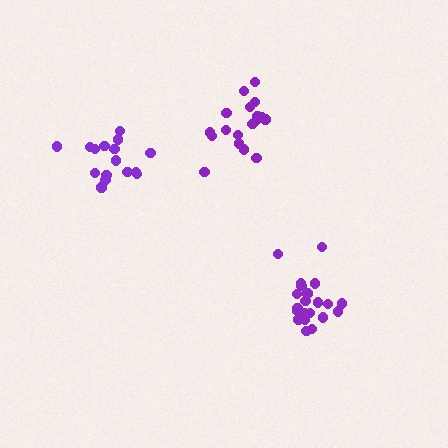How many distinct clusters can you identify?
There are 3 distinct clusters.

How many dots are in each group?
Group 1: 17 dots, Group 2: 21 dots, Group 3: 19 dots (57 total).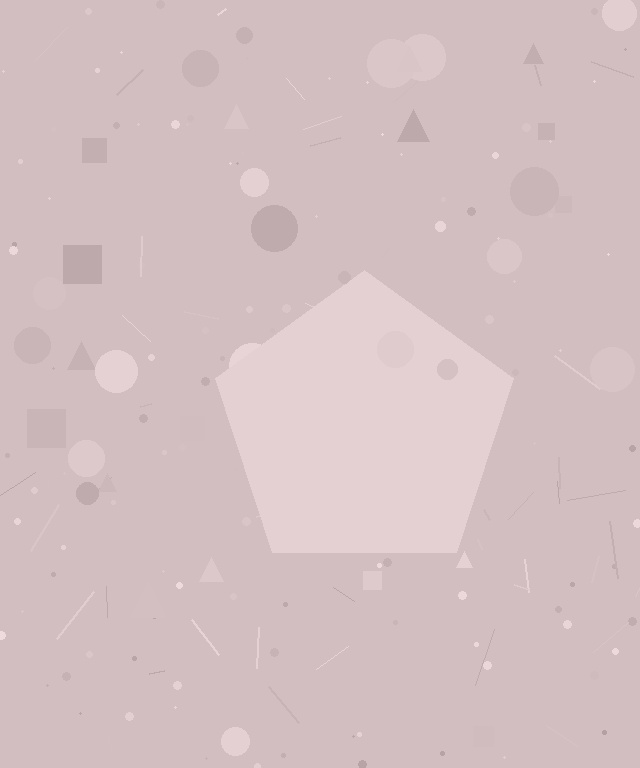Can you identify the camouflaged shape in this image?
The camouflaged shape is a pentagon.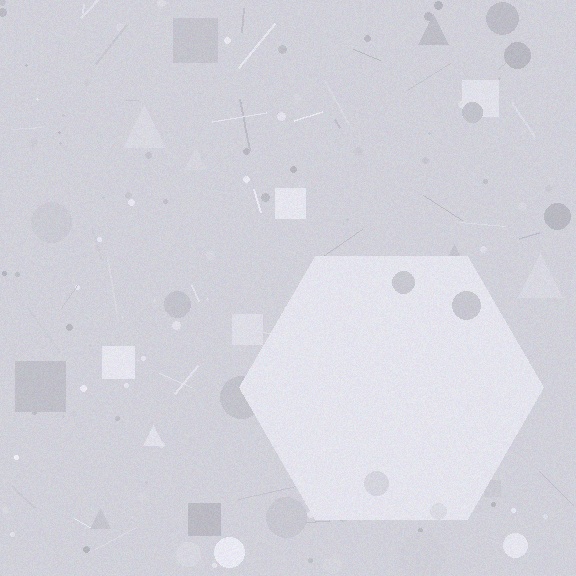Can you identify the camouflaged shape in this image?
The camouflaged shape is a hexagon.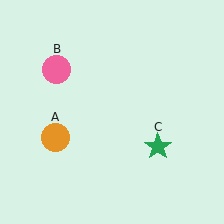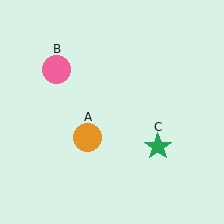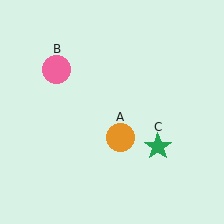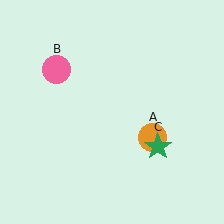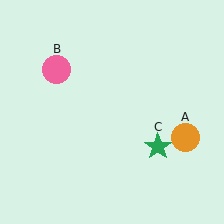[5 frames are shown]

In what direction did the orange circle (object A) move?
The orange circle (object A) moved right.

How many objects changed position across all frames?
1 object changed position: orange circle (object A).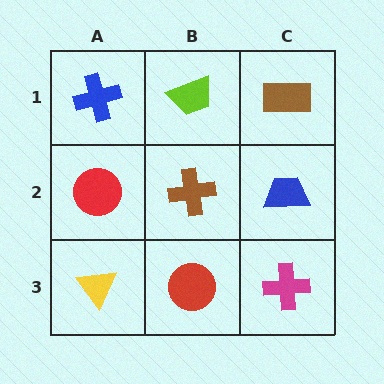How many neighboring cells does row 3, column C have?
2.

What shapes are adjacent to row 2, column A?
A blue cross (row 1, column A), a yellow triangle (row 3, column A), a brown cross (row 2, column B).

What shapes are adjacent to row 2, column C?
A brown rectangle (row 1, column C), a magenta cross (row 3, column C), a brown cross (row 2, column B).